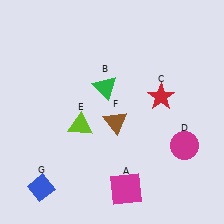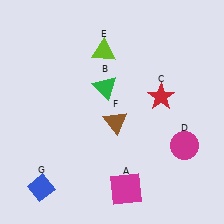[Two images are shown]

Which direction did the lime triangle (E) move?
The lime triangle (E) moved up.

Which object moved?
The lime triangle (E) moved up.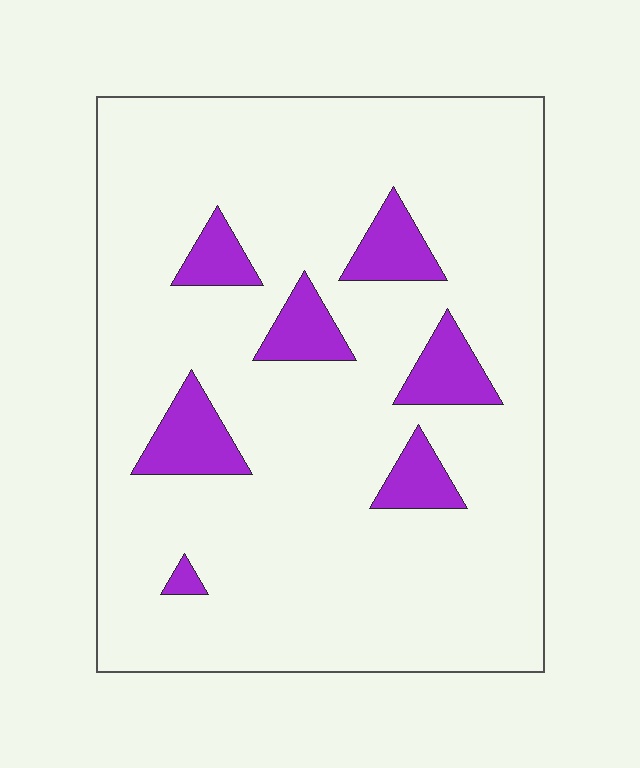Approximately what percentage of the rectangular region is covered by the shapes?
Approximately 10%.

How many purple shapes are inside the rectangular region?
7.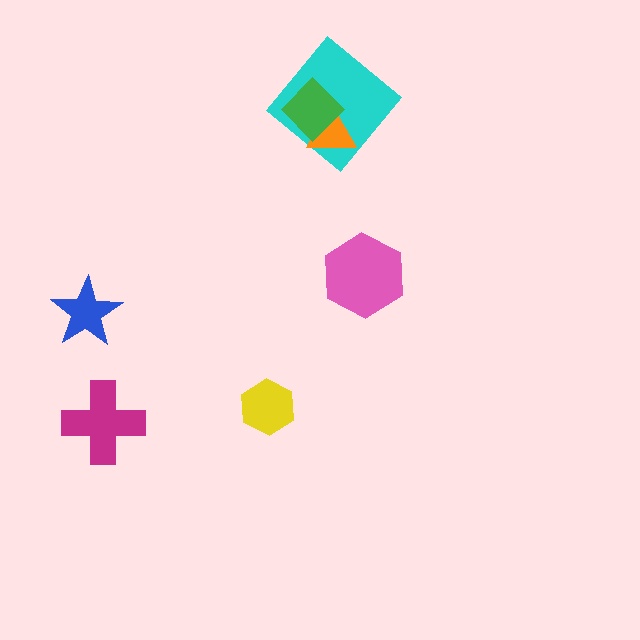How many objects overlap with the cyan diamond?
2 objects overlap with the cyan diamond.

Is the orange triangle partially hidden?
Yes, it is partially covered by another shape.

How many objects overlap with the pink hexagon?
0 objects overlap with the pink hexagon.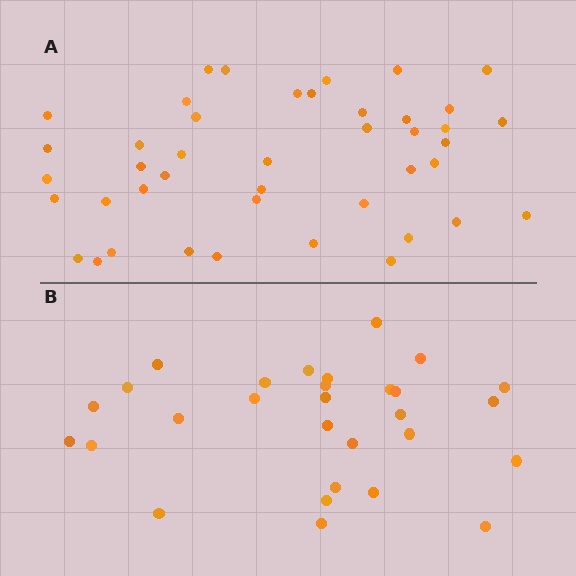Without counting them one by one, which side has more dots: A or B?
Region A (the top region) has more dots.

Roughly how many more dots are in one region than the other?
Region A has approximately 15 more dots than region B.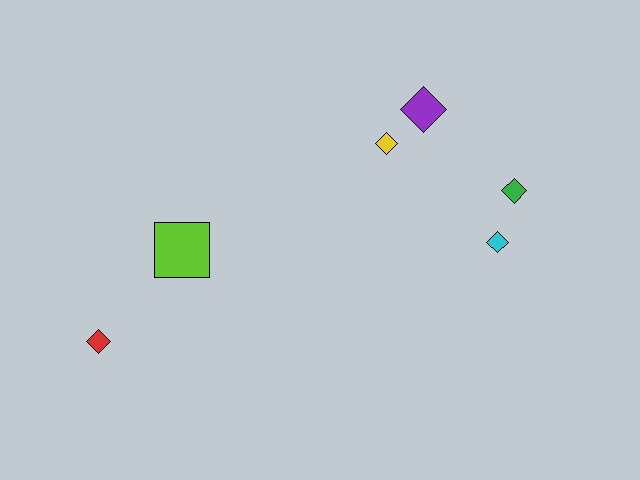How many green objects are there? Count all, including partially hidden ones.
There is 1 green object.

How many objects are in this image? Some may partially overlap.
There are 6 objects.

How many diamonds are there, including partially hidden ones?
There are 5 diamonds.